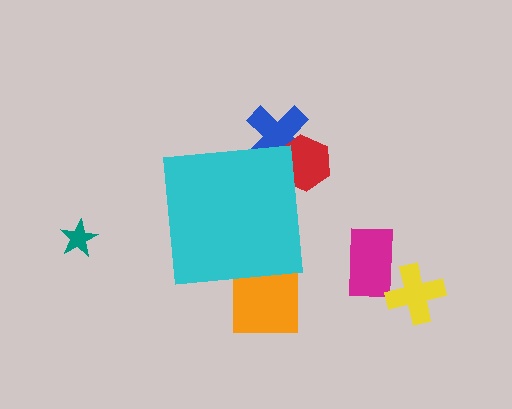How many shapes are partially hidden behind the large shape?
3 shapes are partially hidden.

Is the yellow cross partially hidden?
No, the yellow cross is fully visible.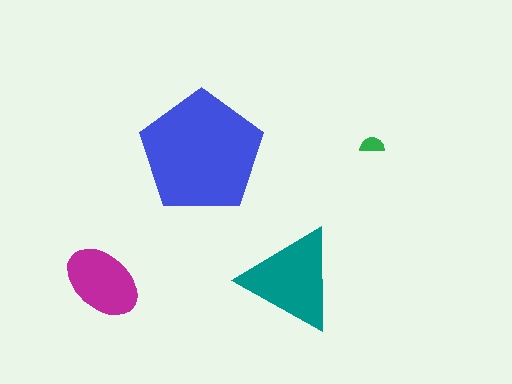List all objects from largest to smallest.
The blue pentagon, the teal triangle, the magenta ellipse, the green semicircle.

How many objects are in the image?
There are 4 objects in the image.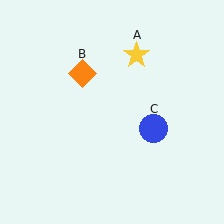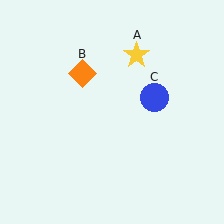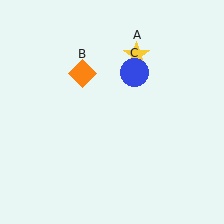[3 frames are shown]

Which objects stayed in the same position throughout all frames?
Yellow star (object A) and orange diamond (object B) remained stationary.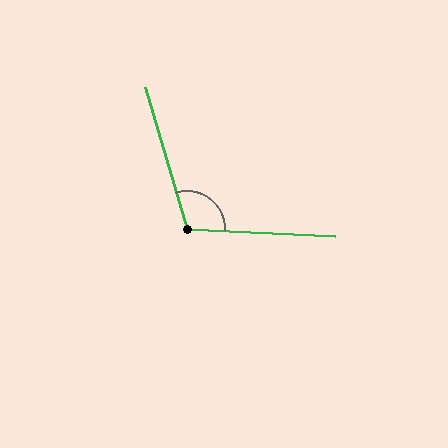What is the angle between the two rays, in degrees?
Approximately 109 degrees.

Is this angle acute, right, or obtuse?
It is obtuse.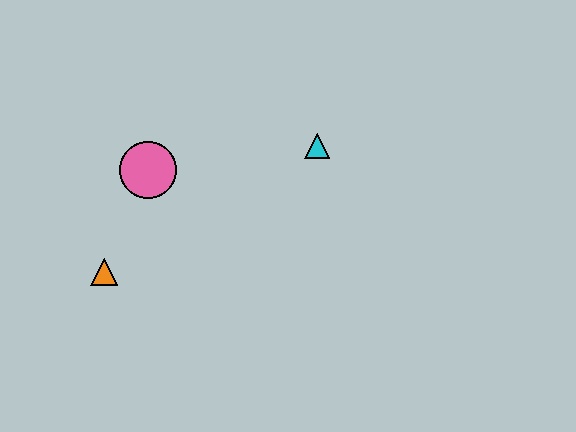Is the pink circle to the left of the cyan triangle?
Yes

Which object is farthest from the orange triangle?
The cyan triangle is farthest from the orange triangle.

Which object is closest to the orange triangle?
The pink circle is closest to the orange triangle.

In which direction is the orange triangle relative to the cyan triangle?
The orange triangle is to the left of the cyan triangle.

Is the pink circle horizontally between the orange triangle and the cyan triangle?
Yes